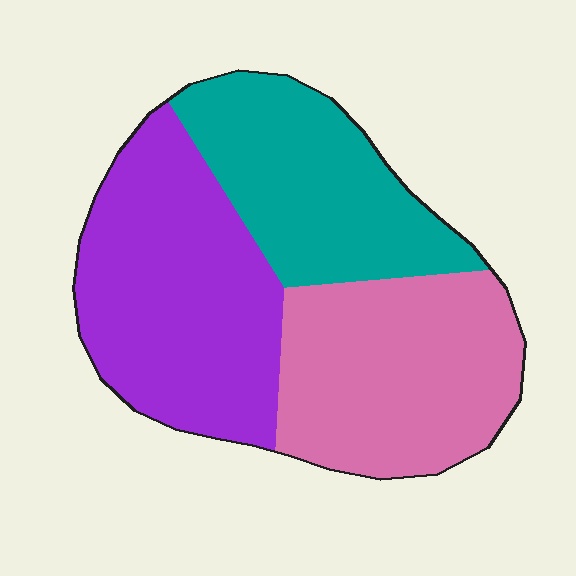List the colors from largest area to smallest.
From largest to smallest: purple, pink, teal.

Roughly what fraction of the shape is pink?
Pink takes up about one third (1/3) of the shape.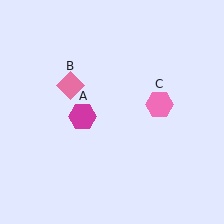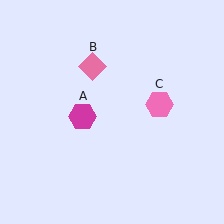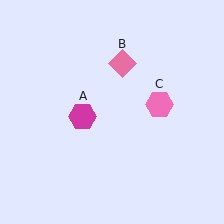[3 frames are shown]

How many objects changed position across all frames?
1 object changed position: pink diamond (object B).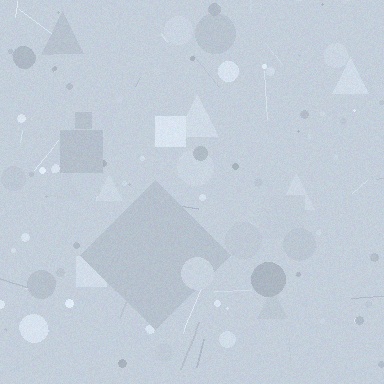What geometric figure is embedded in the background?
A diamond is embedded in the background.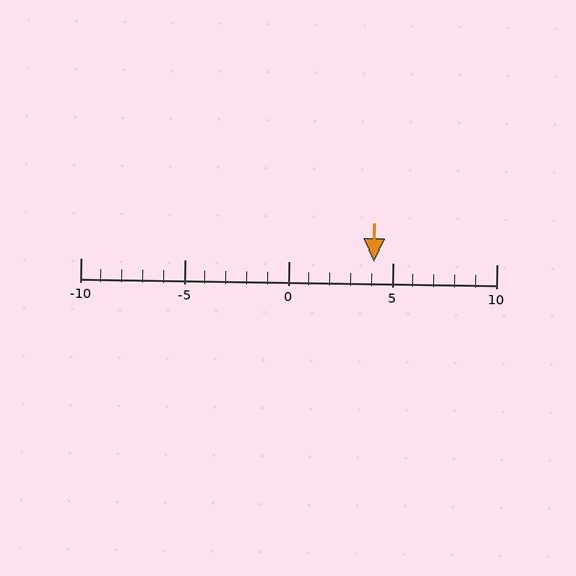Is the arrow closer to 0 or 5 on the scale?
The arrow is closer to 5.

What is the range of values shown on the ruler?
The ruler shows values from -10 to 10.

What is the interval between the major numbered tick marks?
The major tick marks are spaced 5 units apart.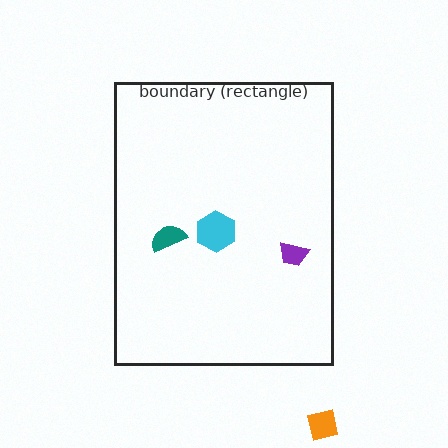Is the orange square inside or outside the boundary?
Outside.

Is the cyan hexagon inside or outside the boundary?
Inside.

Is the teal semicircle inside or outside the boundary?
Inside.